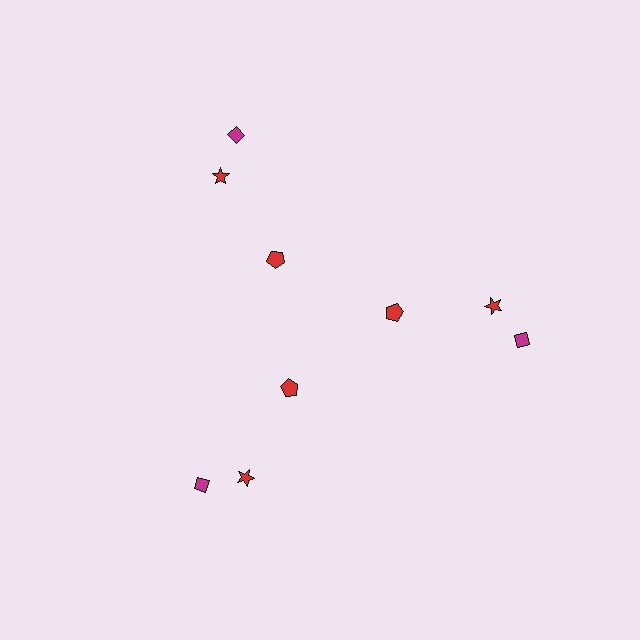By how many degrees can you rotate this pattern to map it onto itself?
The pattern maps onto itself every 120 degrees of rotation.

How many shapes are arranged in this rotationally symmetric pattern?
There are 9 shapes, arranged in 3 groups of 3.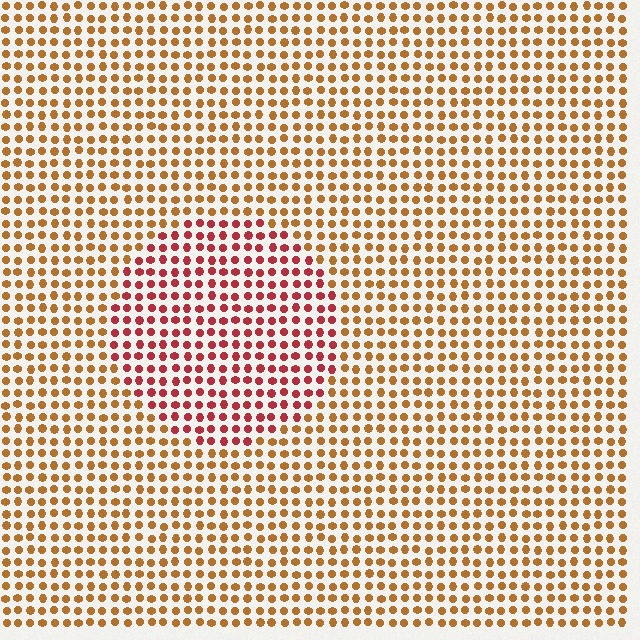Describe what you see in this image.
The image is filled with small brown elements in a uniform arrangement. A circle-shaped region is visible where the elements are tinted to a slightly different hue, forming a subtle color boundary.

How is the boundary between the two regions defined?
The boundary is defined purely by a slight shift in hue (about 39 degrees). Spacing, size, and orientation are identical on both sides.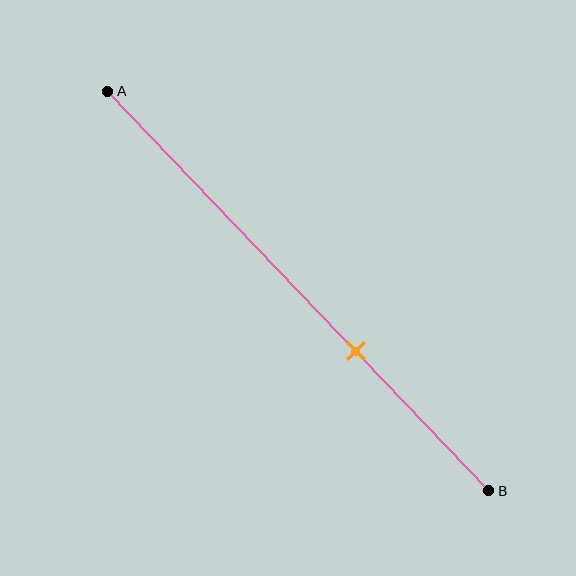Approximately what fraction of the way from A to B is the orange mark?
The orange mark is approximately 65% of the way from A to B.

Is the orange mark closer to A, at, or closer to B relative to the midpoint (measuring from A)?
The orange mark is closer to point B than the midpoint of segment AB.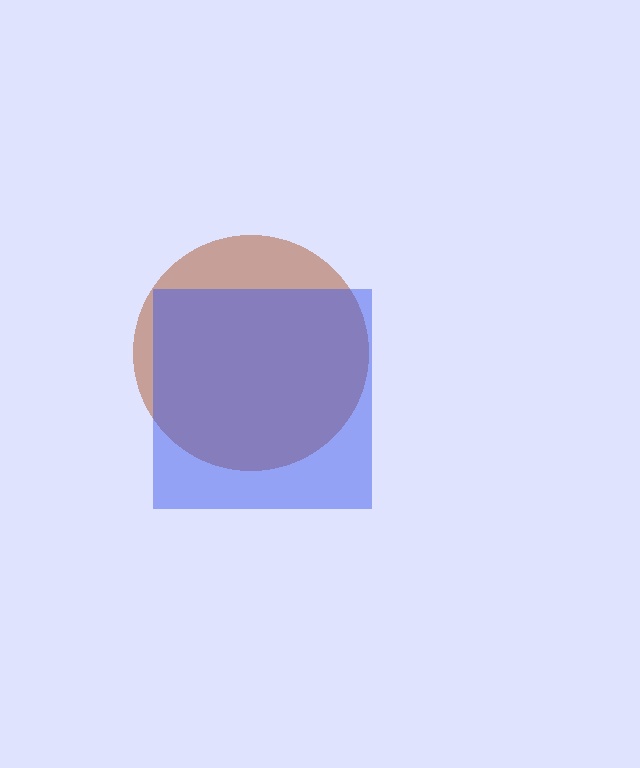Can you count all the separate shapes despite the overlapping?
Yes, there are 2 separate shapes.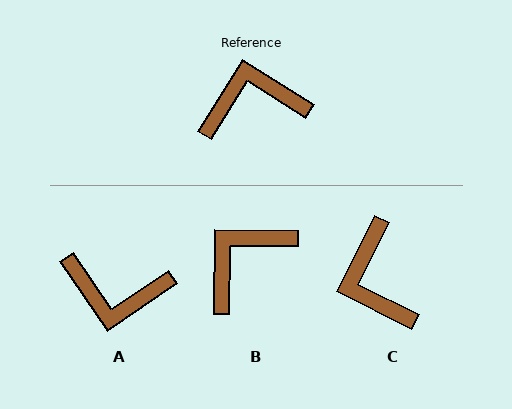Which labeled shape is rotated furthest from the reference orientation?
A, about 156 degrees away.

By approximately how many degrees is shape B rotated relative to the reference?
Approximately 32 degrees counter-clockwise.